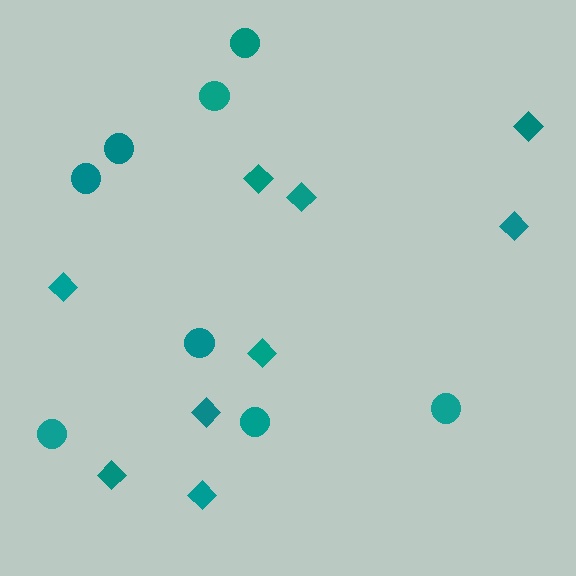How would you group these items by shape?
There are 2 groups: one group of circles (8) and one group of diamonds (9).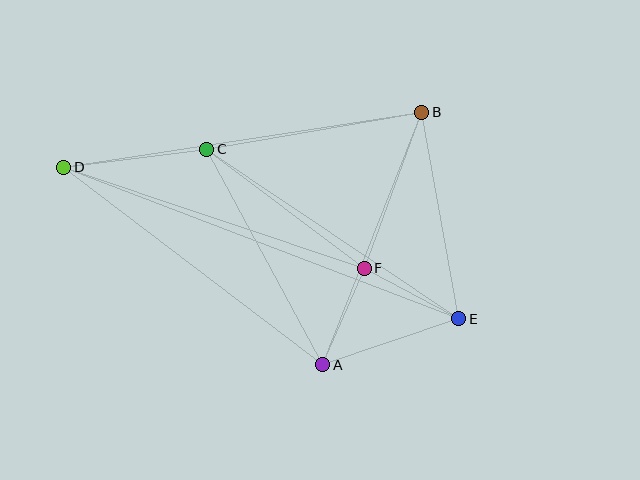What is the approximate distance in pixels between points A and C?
The distance between A and C is approximately 245 pixels.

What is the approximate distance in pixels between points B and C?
The distance between B and C is approximately 218 pixels.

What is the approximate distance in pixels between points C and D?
The distance between C and D is approximately 144 pixels.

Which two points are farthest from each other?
Points D and E are farthest from each other.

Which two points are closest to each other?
Points A and F are closest to each other.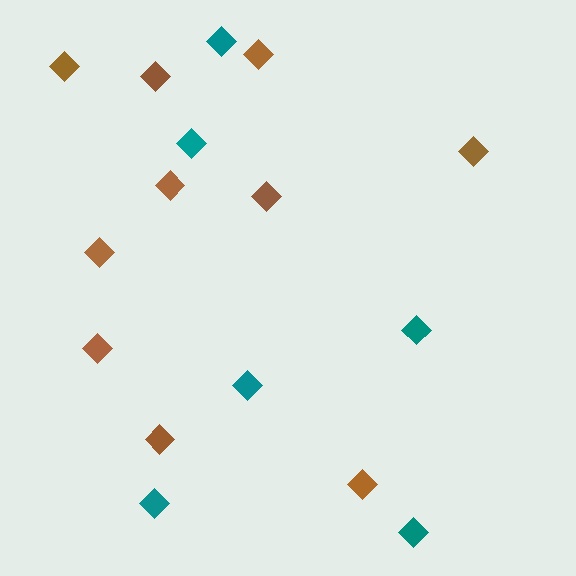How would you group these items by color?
There are 2 groups: one group of brown diamonds (10) and one group of teal diamonds (6).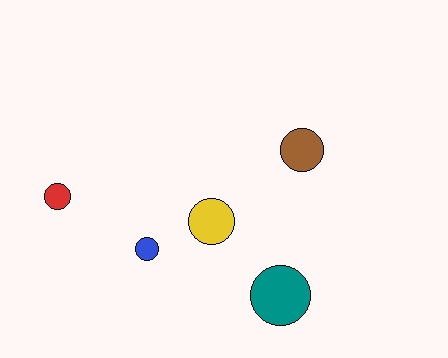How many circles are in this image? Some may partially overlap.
There are 5 circles.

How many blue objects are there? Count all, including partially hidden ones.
There is 1 blue object.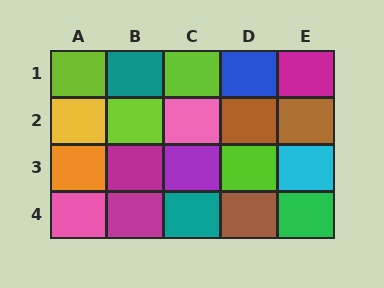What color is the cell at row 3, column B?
Magenta.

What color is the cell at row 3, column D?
Lime.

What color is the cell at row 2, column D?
Brown.